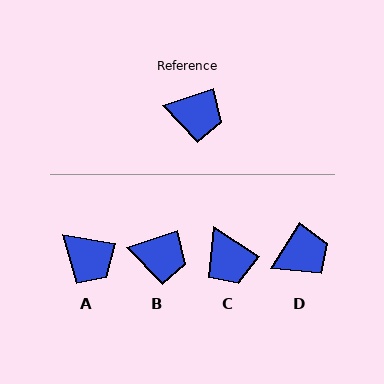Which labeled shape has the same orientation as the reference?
B.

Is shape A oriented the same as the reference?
No, it is off by about 29 degrees.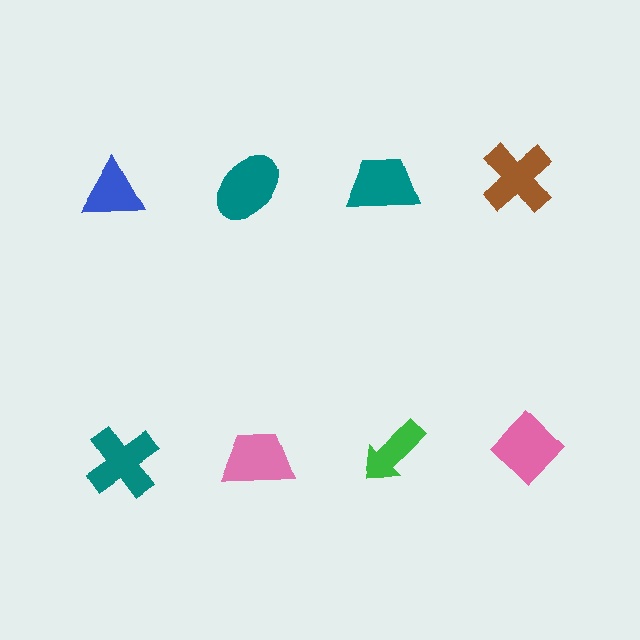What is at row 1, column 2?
A teal ellipse.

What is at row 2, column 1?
A teal cross.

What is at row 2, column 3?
A green arrow.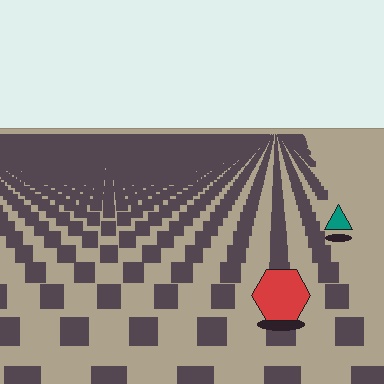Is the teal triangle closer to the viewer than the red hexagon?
No. The red hexagon is closer — you can tell from the texture gradient: the ground texture is coarser near it.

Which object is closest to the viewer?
The red hexagon is closest. The texture marks near it are larger and more spread out.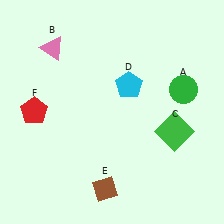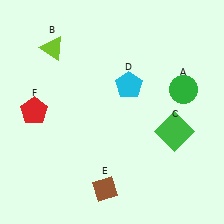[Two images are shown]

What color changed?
The triangle (B) changed from pink in Image 1 to lime in Image 2.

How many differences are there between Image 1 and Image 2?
There is 1 difference between the two images.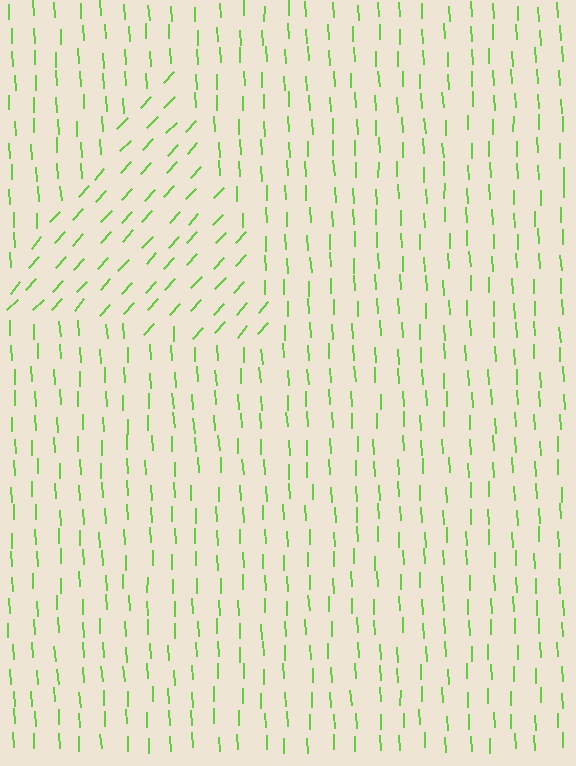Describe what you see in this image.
The image is filled with small lime line segments. A triangle region in the image has lines oriented differently from the surrounding lines, creating a visible texture boundary.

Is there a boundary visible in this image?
Yes, there is a texture boundary formed by a change in line orientation.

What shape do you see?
I see a triangle.